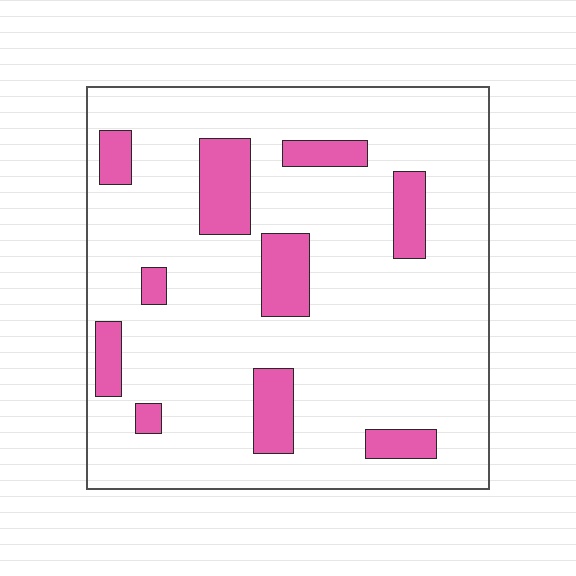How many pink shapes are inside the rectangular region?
10.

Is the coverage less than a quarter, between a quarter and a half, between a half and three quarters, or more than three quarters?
Less than a quarter.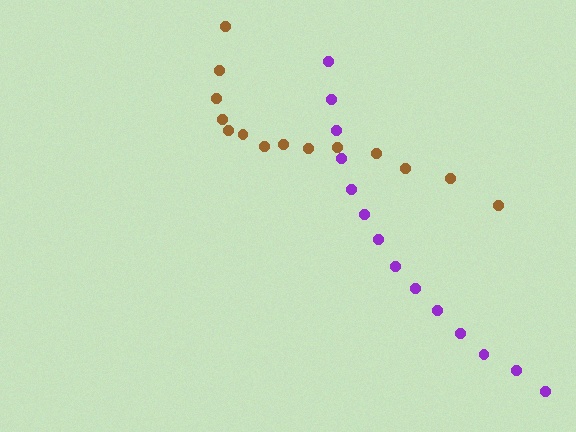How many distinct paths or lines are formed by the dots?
There are 2 distinct paths.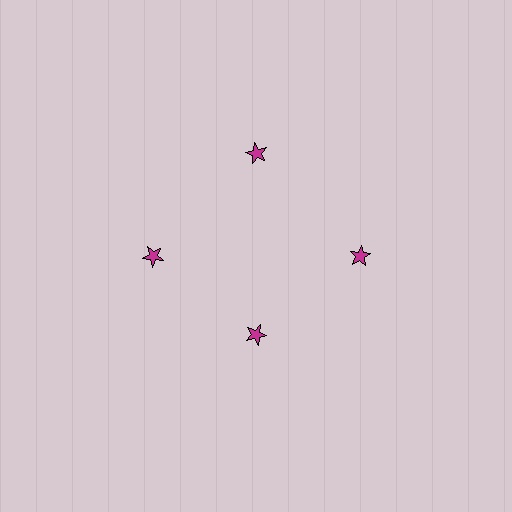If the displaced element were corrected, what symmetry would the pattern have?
It would have 4-fold rotational symmetry — the pattern would map onto itself every 90 degrees.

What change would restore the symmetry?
The symmetry would be restored by moving it outward, back onto the ring so that all 4 stars sit at equal angles and equal distance from the center.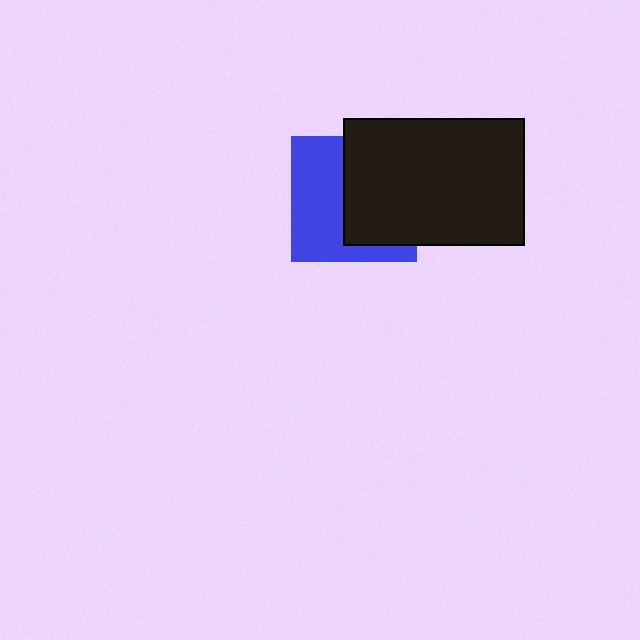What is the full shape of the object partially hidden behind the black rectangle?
The partially hidden object is a blue square.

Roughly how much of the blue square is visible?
About half of it is visible (roughly 49%).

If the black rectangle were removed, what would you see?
You would see the complete blue square.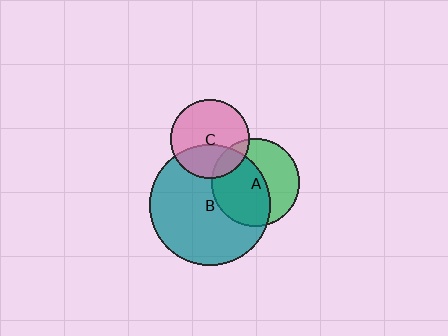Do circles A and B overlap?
Yes.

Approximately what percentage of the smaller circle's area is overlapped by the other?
Approximately 55%.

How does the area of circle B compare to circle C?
Approximately 2.4 times.